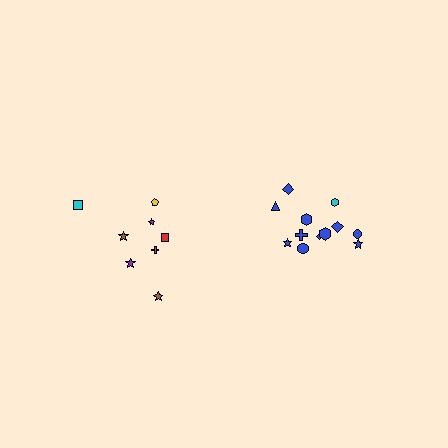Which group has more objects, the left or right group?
The right group.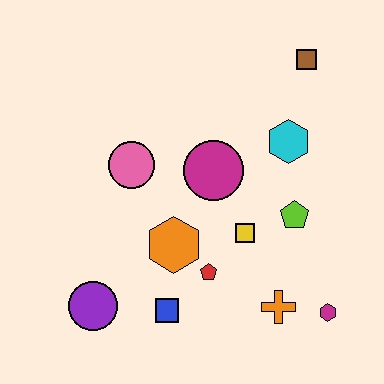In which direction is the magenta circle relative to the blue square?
The magenta circle is above the blue square.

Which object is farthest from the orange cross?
The brown square is farthest from the orange cross.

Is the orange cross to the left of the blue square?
No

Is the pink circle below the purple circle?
No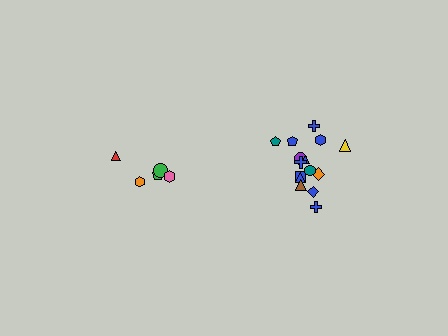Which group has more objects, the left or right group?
The right group.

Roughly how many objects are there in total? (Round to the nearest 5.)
Roughly 20 objects in total.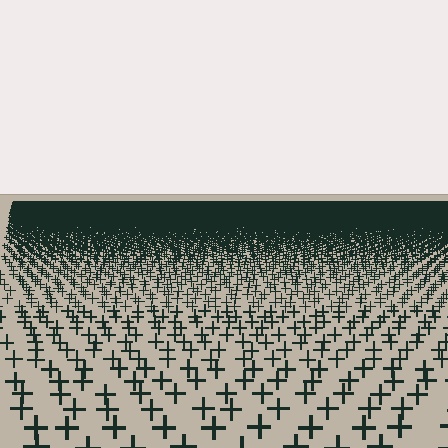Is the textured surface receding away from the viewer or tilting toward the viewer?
The surface is receding away from the viewer. Texture elements get smaller and denser toward the top.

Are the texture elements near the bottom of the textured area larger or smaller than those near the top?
Larger. Near the bottom, elements are closer to the viewer and appear at a bigger on-screen size.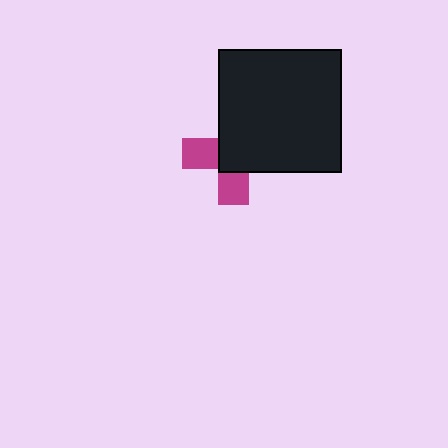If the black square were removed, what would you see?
You would see the complete magenta cross.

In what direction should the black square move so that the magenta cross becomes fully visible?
The black square should move toward the upper-right. That is the shortest direction to clear the overlap and leave the magenta cross fully visible.